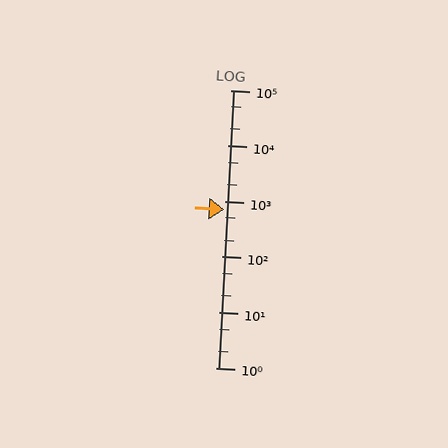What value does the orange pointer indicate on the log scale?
The pointer indicates approximately 720.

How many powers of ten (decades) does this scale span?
The scale spans 5 decades, from 1 to 100000.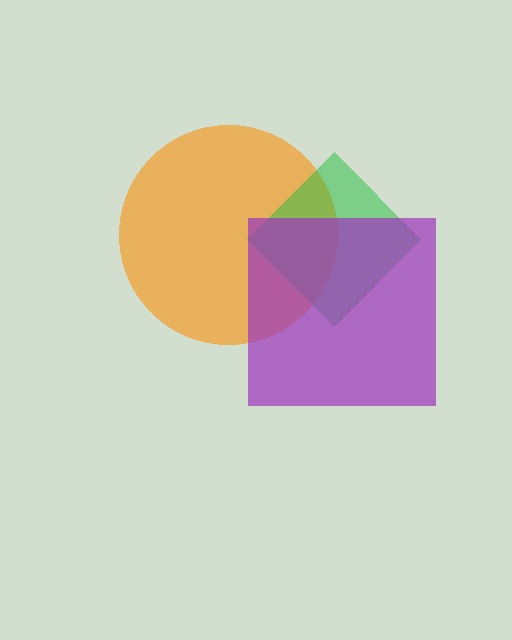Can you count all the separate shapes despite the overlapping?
Yes, there are 3 separate shapes.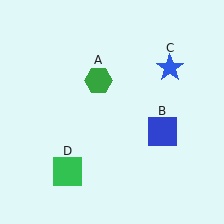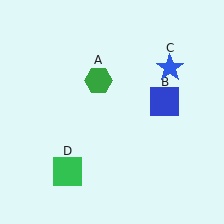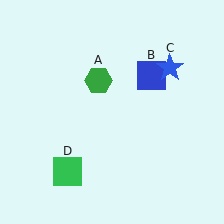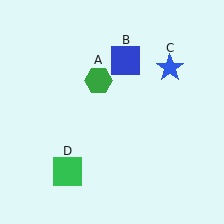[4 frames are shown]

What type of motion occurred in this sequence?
The blue square (object B) rotated counterclockwise around the center of the scene.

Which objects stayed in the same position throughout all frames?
Green hexagon (object A) and blue star (object C) and green square (object D) remained stationary.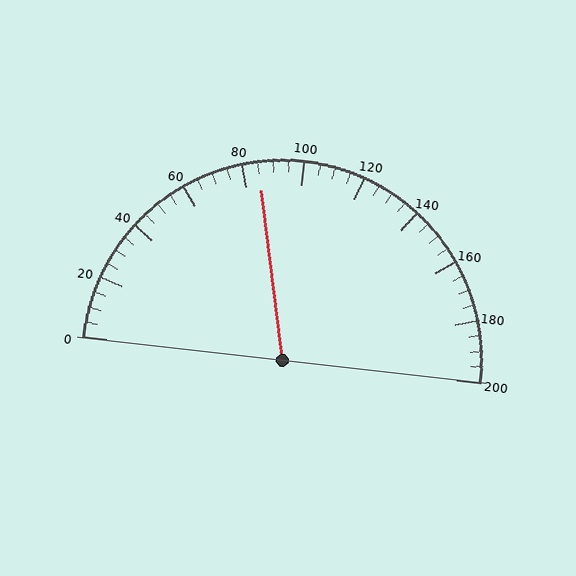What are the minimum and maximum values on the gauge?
The gauge ranges from 0 to 200.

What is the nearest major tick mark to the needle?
The nearest major tick mark is 80.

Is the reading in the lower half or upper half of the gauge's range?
The reading is in the lower half of the range (0 to 200).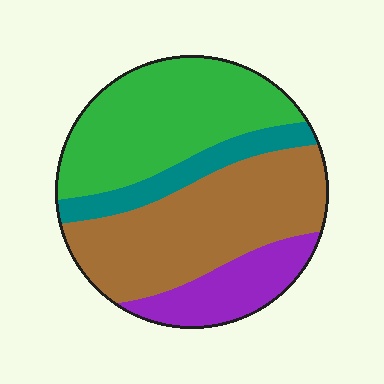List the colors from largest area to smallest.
From largest to smallest: brown, green, purple, teal.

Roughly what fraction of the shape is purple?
Purple takes up less than a sixth of the shape.